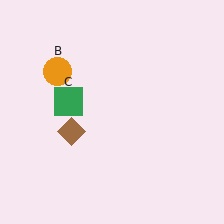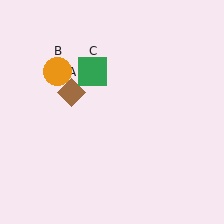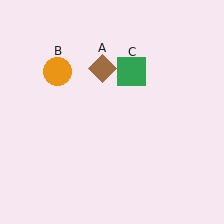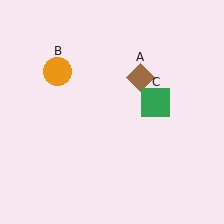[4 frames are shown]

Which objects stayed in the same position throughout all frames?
Orange circle (object B) remained stationary.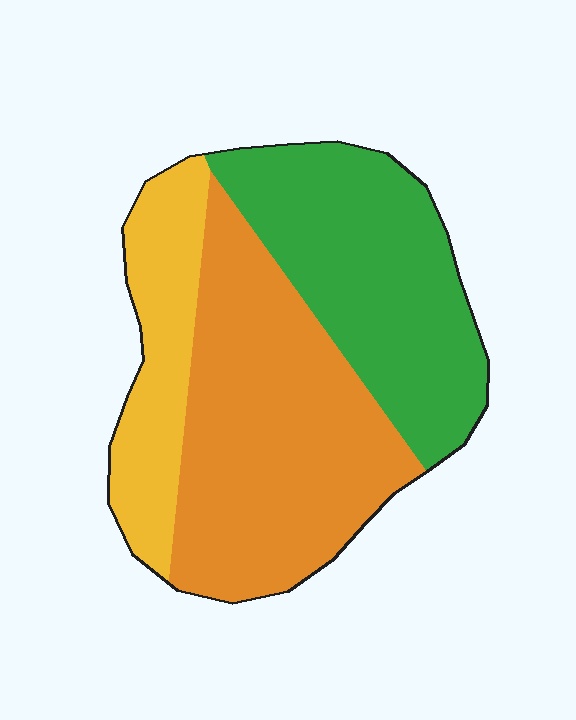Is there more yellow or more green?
Green.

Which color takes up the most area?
Orange, at roughly 45%.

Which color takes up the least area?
Yellow, at roughly 20%.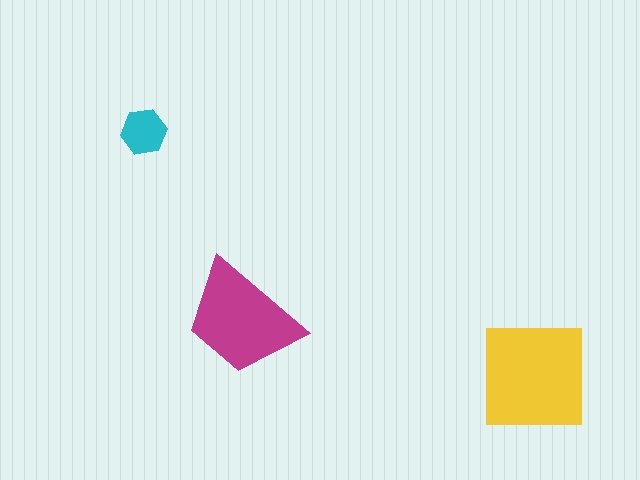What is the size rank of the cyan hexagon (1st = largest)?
3rd.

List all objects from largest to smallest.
The yellow square, the magenta trapezoid, the cyan hexagon.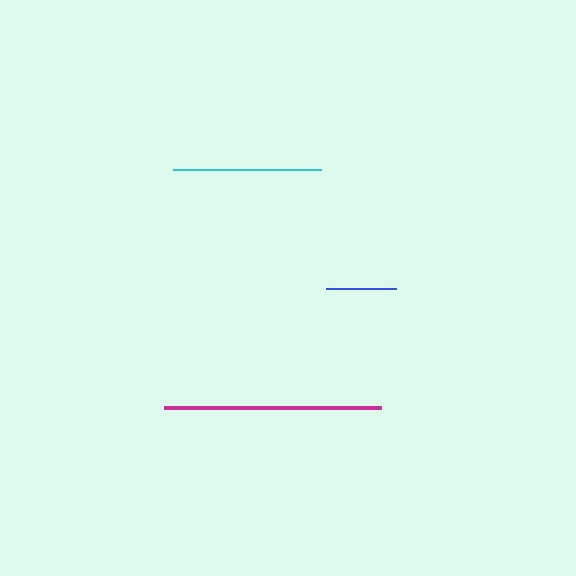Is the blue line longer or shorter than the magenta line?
The magenta line is longer than the blue line.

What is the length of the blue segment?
The blue segment is approximately 70 pixels long.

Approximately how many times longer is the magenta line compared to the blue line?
The magenta line is approximately 3.1 times the length of the blue line.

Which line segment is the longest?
The magenta line is the longest at approximately 217 pixels.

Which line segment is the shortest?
The blue line is the shortest at approximately 70 pixels.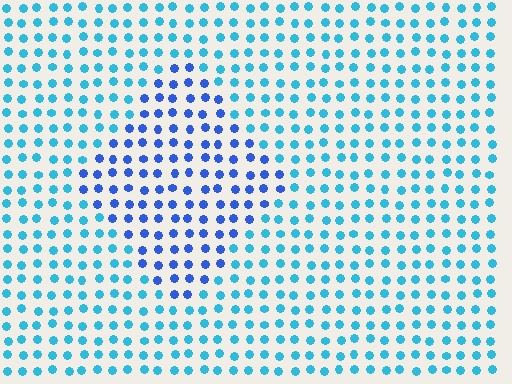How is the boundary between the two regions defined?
The boundary is defined purely by a slight shift in hue (about 34 degrees). Spacing, size, and orientation are identical on both sides.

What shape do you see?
I see a diamond.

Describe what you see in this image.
The image is filled with small cyan elements in a uniform arrangement. A diamond-shaped region is visible where the elements are tinted to a slightly different hue, forming a subtle color boundary.